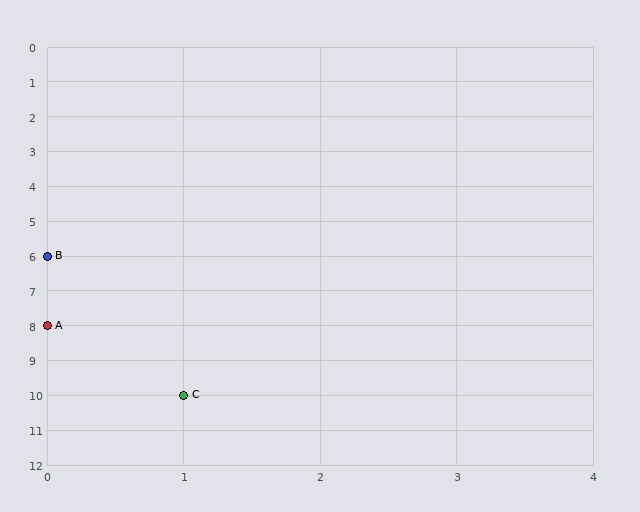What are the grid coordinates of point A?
Point A is at grid coordinates (0, 8).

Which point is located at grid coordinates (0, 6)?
Point B is at (0, 6).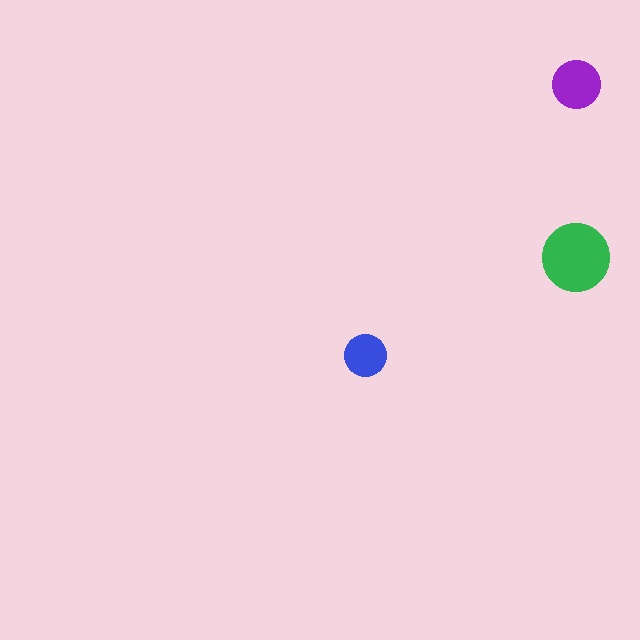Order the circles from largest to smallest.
the green one, the purple one, the blue one.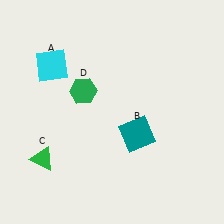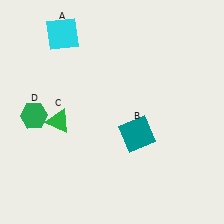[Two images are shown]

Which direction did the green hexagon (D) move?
The green hexagon (D) moved left.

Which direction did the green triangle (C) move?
The green triangle (C) moved up.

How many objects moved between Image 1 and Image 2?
3 objects moved between the two images.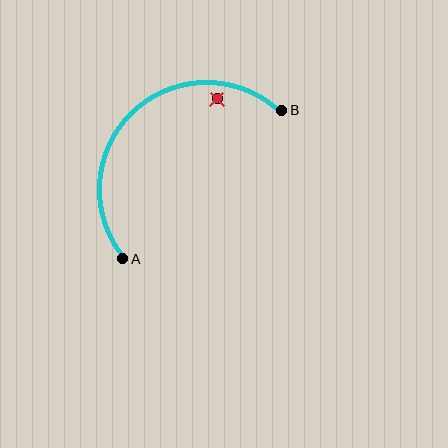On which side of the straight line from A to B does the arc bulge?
The arc bulges above and to the left of the straight line connecting A and B.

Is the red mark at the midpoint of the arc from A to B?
No — the red mark does not lie on the arc at all. It sits slightly inside the curve.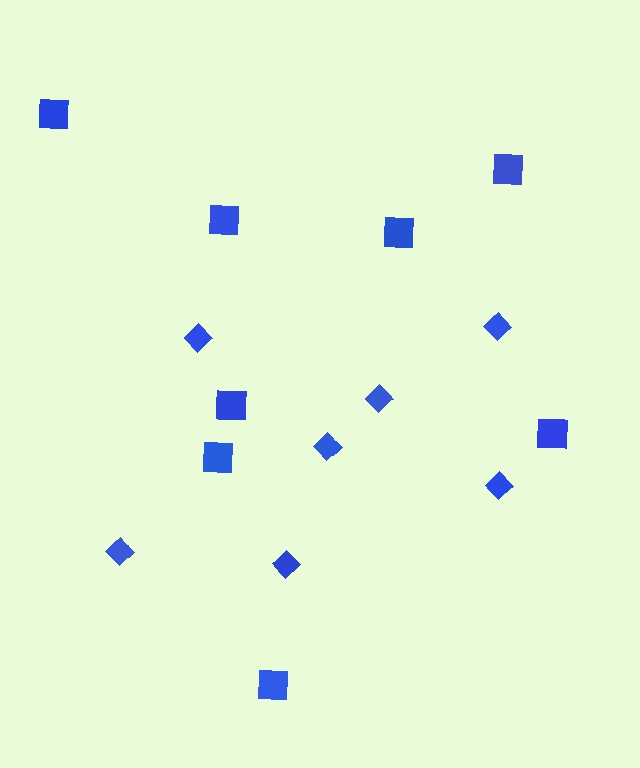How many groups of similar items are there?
There are 2 groups: one group of squares (8) and one group of diamonds (7).